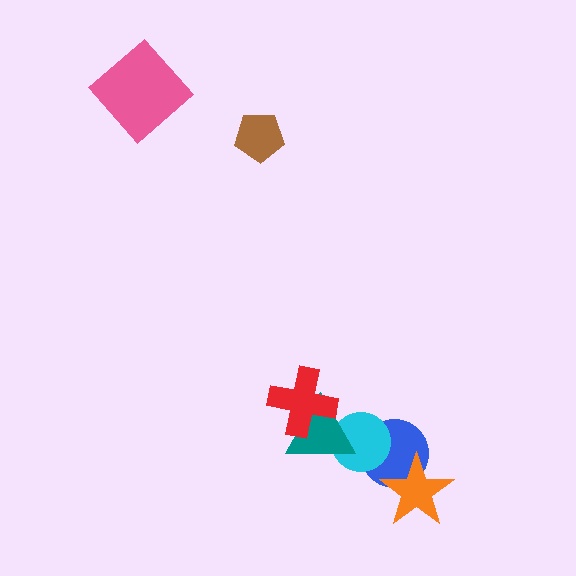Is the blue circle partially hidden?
Yes, it is partially covered by another shape.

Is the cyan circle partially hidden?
Yes, it is partially covered by another shape.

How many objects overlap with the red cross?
1 object overlaps with the red cross.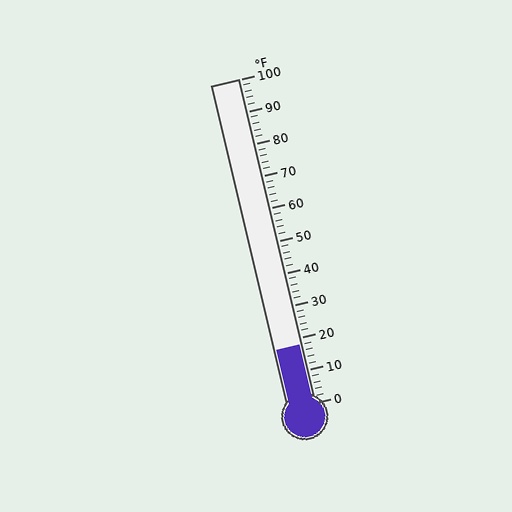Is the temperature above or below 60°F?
The temperature is below 60°F.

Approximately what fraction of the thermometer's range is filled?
The thermometer is filled to approximately 20% of its range.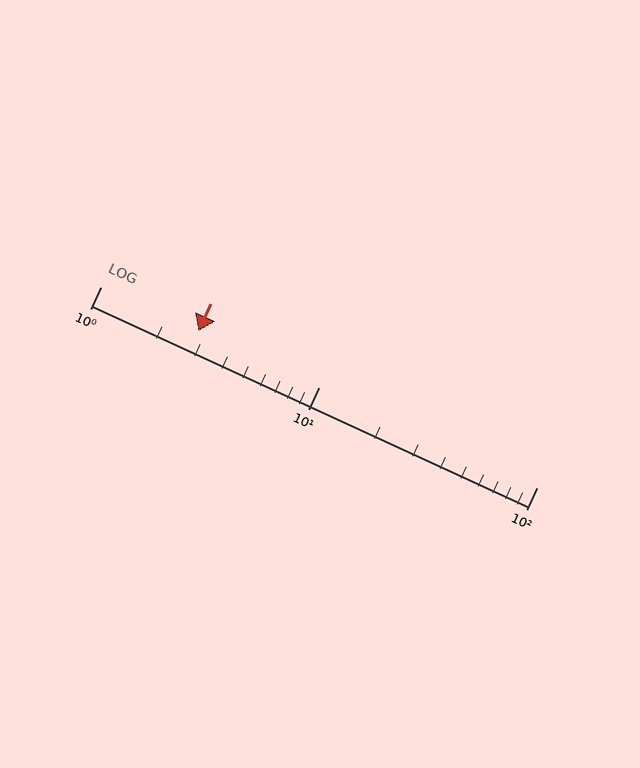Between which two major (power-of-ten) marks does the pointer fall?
The pointer is between 1 and 10.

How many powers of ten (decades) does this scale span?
The scale spans 2 decades, from 1 to 100.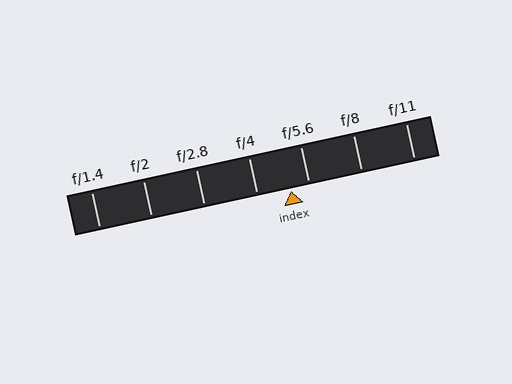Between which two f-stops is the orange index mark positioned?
The index mark is between f/4 and f/5.6.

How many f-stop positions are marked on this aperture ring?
There are 7 f-stop positions marked.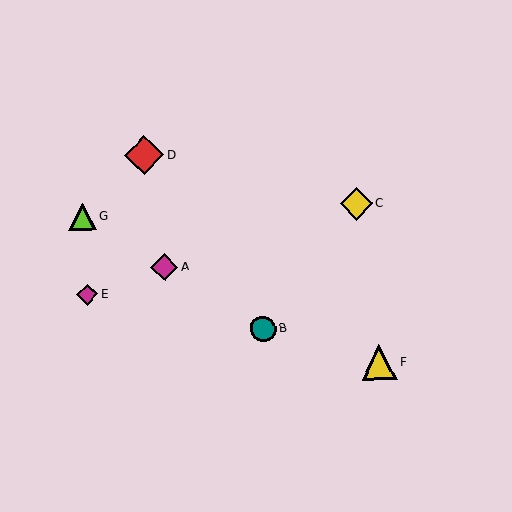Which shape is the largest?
The red diamond (labeled D) is the largest.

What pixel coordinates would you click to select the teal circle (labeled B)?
Click at (263, 329) to select the teal circle B.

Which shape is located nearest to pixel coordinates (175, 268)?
The magenta diamond (labeled A) at (164, 267) is nearest to that location.